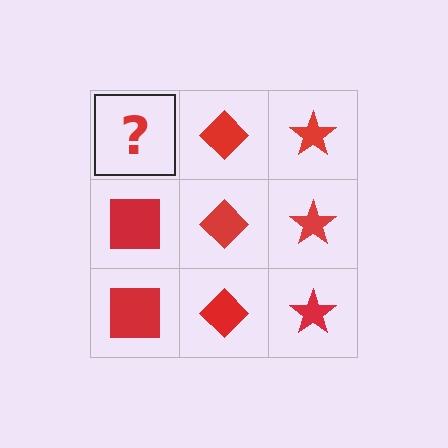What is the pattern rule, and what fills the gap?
The rule is that each column has a consistent shape. The gap should be filled with a red square.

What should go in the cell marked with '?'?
The missing cell should contain a red square.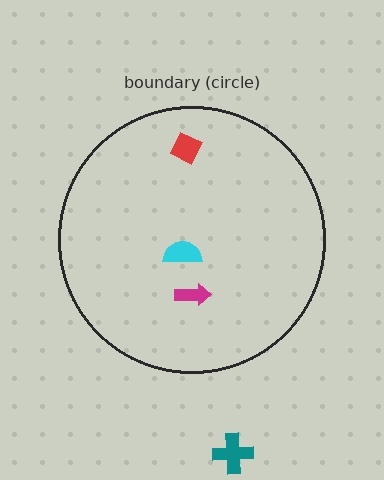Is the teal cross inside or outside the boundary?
Outside.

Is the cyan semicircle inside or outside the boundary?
Inside.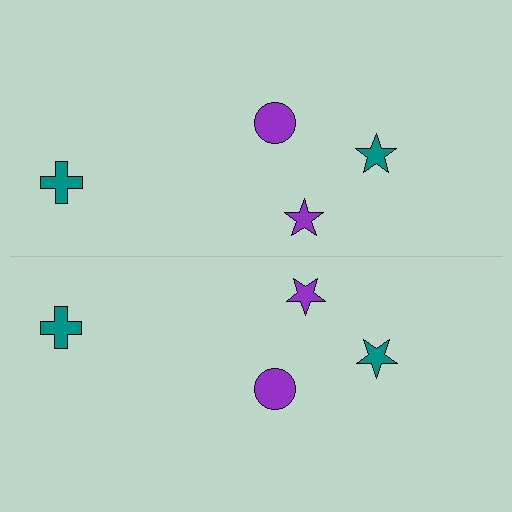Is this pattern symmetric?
Yes, this pattern has bilateral (reflection) symmetry.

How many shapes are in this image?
There are 8 shapes in this image.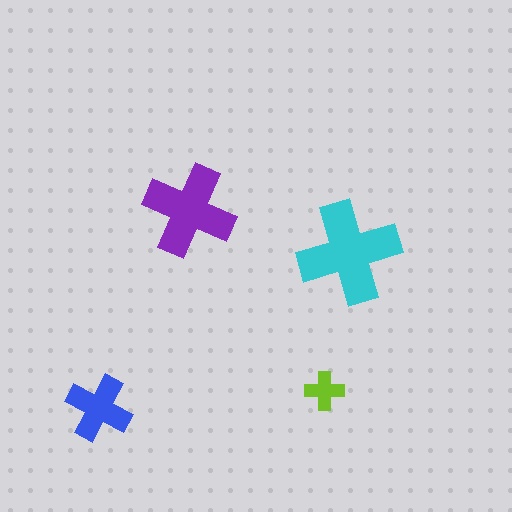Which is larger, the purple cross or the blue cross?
The purple one.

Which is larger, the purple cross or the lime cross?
The purple one.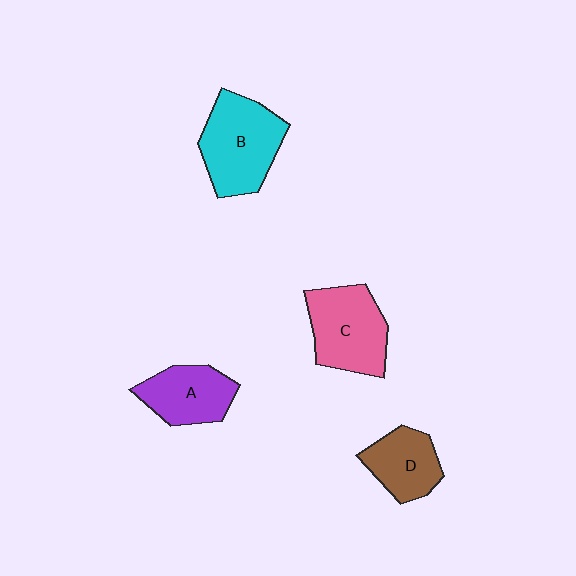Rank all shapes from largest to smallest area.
From largest to smallest: B (cyan), C (pink), A (purple), D (brown).